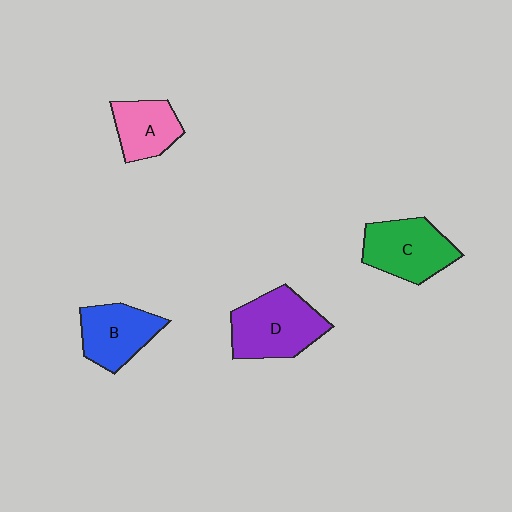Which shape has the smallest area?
Shape A (pink).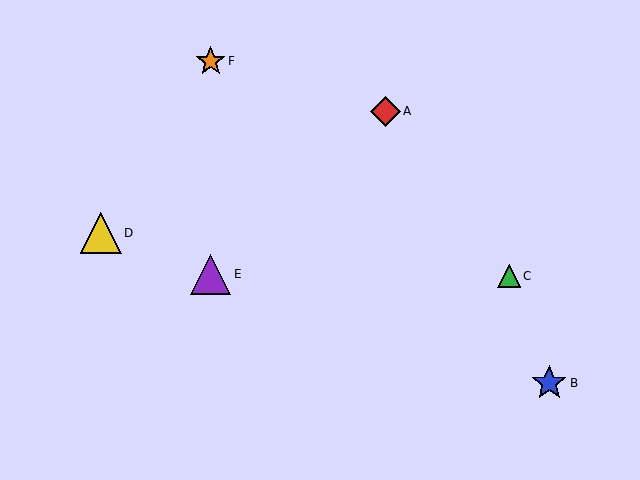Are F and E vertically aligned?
Yes, both are at x≈211.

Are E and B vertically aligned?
No, E is at x≈211 and B is at x≈549.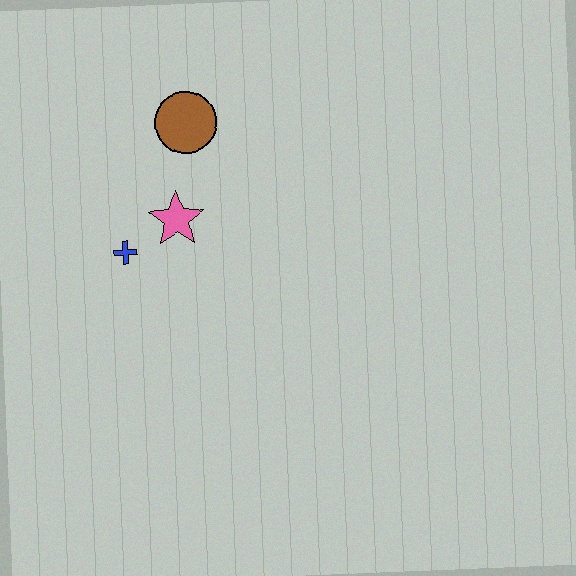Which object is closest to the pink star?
The blue cross is closest to the pink star.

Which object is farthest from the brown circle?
The blue cross is farthest from the brown circle.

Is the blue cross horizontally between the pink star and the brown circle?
No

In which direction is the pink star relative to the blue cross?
The pink star is to the right of the blue cross.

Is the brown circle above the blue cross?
Yes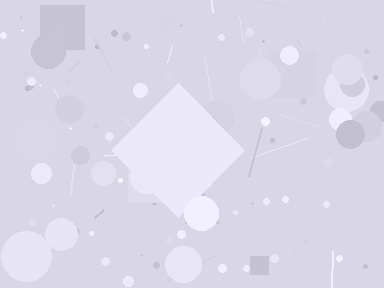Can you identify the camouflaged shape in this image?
The camouflaged shape is a diamond.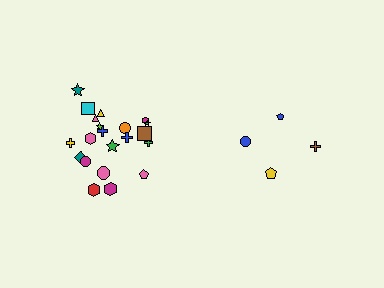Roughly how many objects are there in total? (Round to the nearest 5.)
Roughly 25 objects in total.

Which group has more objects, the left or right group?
The left group.